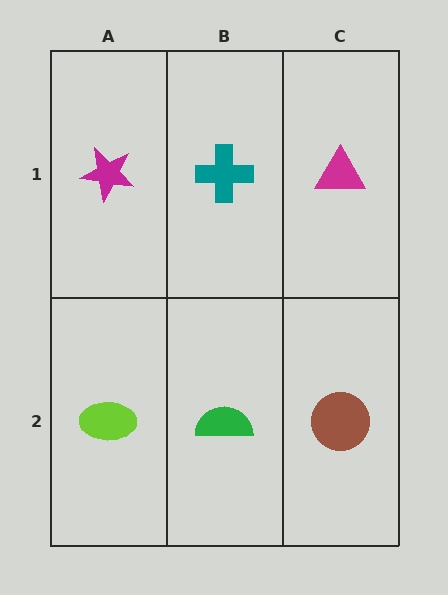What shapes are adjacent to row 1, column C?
A brown circle (row 2, column C), a teal cross (row 1, column B).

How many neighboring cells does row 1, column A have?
2.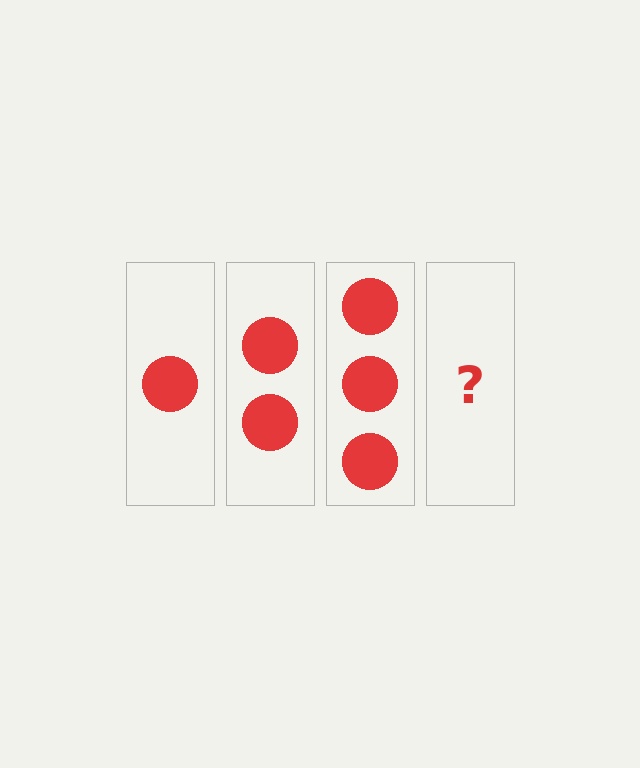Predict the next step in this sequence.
The next step is 4 circles.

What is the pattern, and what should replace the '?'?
The pattern is that each step adds one more circle. The '?' should be 4 circles.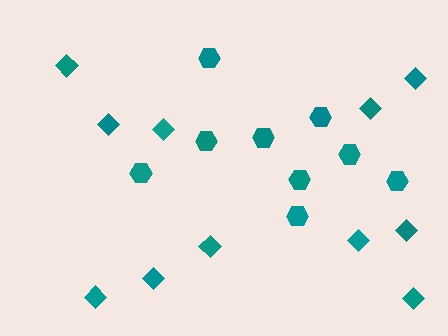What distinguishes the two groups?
There are 2 groups: one group of diamonds (11) and one group of hexagons (9).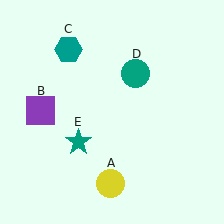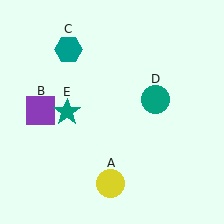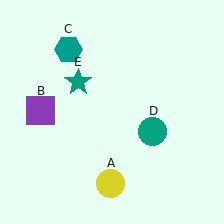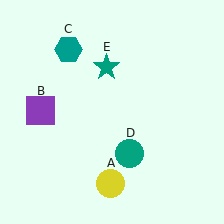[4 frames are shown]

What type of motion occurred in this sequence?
The teal circle (object D), teal star (object E) rotated clockwise around the center of the scene.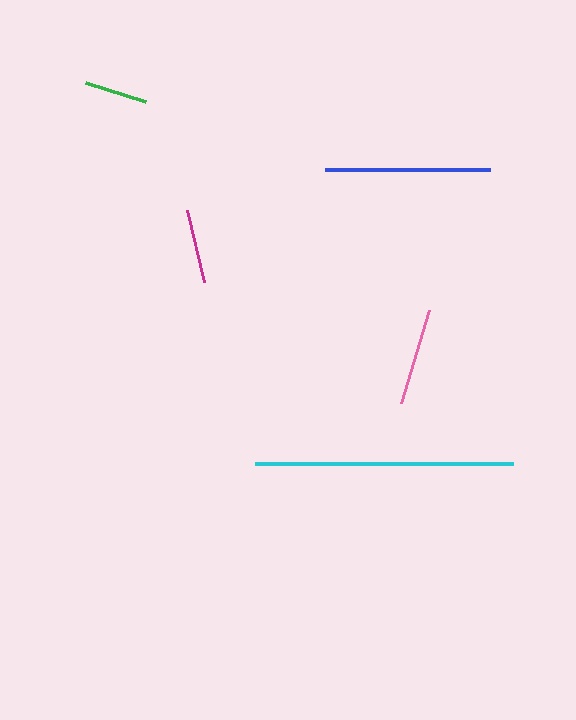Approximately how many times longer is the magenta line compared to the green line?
The magenta line is approximately 1.2 times the length of the green line.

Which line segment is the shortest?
The green line is the shortest at approximately 63 pixels.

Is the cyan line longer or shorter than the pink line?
The cyan line is longer than the pink line.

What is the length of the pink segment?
The pink segment is approximately 97 pixels long.